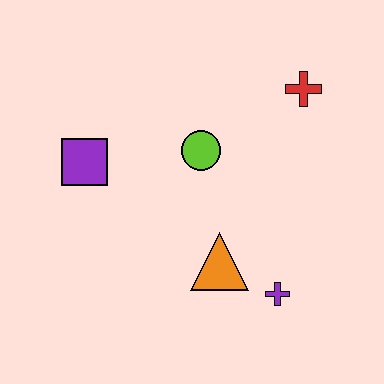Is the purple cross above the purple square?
No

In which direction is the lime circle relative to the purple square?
The lime circle is to the right of the purple square.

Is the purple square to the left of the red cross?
Yes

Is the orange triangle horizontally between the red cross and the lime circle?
Yes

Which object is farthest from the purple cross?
The purple square is farthest from the purple cross.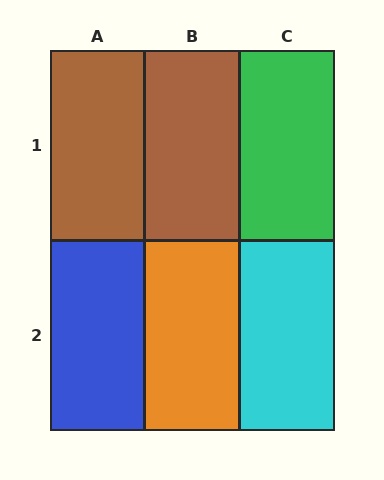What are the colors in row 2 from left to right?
Blue, orange, cyan.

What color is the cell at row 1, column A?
Brown.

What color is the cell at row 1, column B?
Brown.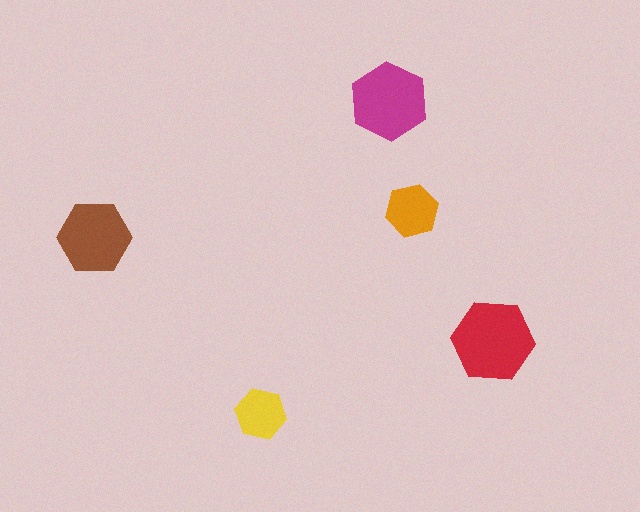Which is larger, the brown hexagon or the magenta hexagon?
The magenta one.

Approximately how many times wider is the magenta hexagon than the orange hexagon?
About 1.5 times wider.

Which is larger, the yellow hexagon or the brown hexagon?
The brown one.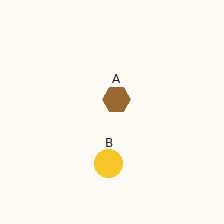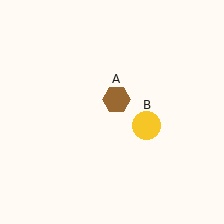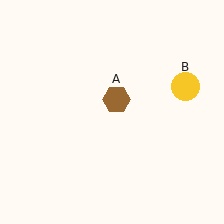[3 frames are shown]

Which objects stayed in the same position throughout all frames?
Brown hexagon (object A) remained stationary.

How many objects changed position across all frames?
1 object changed position: yellow circle (object B).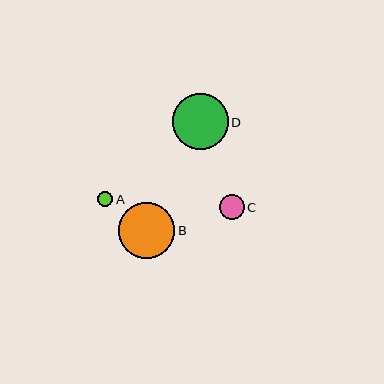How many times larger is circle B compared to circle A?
Circle B is approximately 3.7 times the size of circle A.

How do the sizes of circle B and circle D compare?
Circle B and circle D are approximately the same size.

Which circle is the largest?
Circle B is the largest with a size of approximately 56 pixels.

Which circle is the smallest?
Circle A is the smallest with a size of approximately 15 pixels.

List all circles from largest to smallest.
From largest to smallest: B, D, C, A.